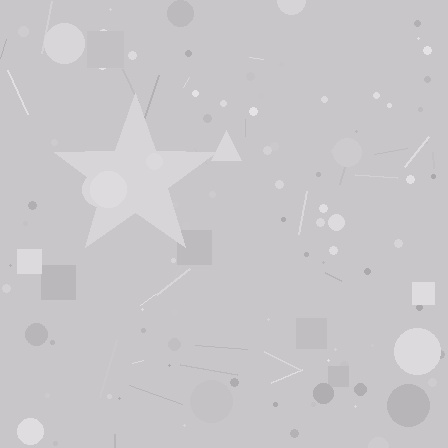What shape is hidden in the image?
A star is hidden in the image.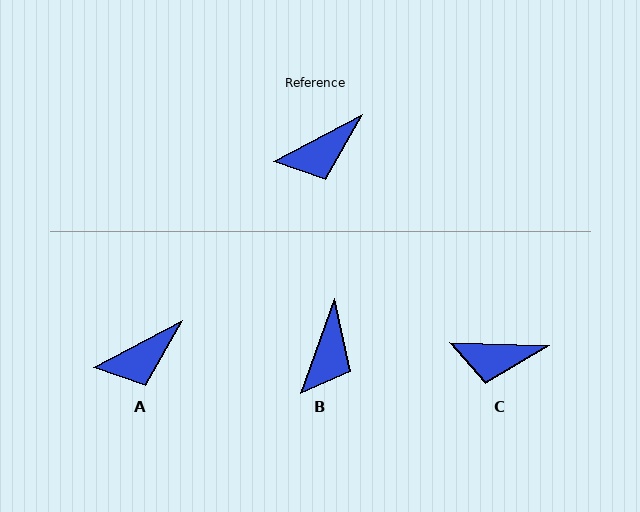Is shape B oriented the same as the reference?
No, it is off by about 42 degrees.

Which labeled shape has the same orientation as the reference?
A.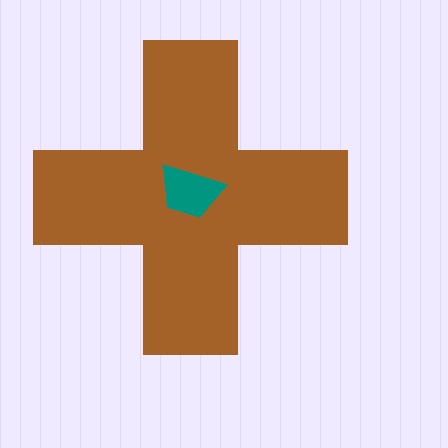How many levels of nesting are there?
2.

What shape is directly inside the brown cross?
The teal trapezoid.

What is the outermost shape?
The brown cross.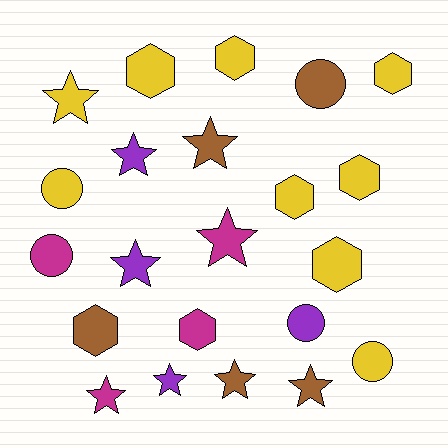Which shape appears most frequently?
Star, with 9 objects.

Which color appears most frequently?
Yellow, with 9 objects.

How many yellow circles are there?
There are 2 yellow circles.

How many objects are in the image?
There are 22 objects.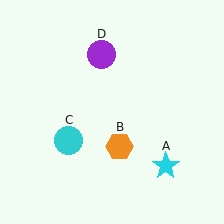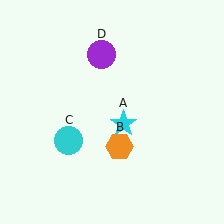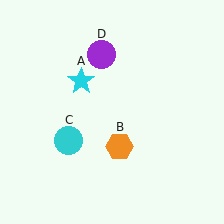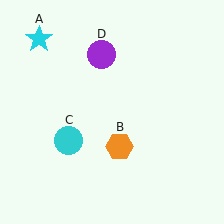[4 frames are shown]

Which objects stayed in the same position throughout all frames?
Orange hexagon (object B) and cyan circle (object C) and purple circle (object D) remained stationary.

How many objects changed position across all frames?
1 object changed position: cyan star (object A).